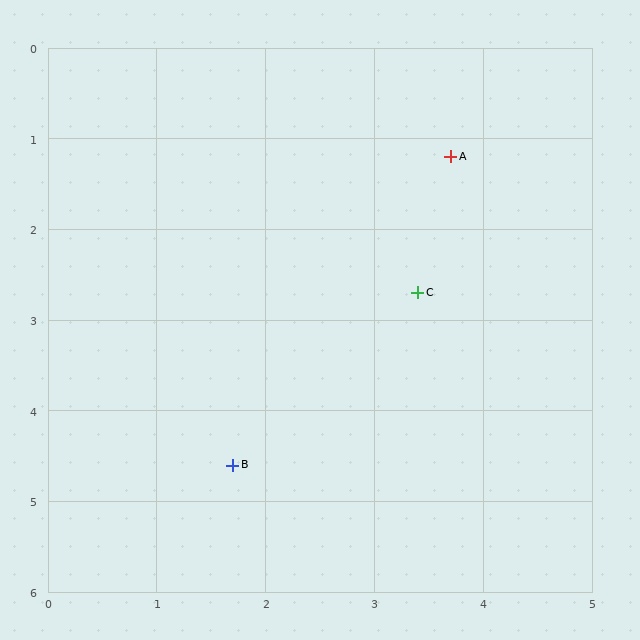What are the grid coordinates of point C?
Point C is at approximately (3.4, 2.7).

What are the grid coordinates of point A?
Point A is at approximately (3.7, 1.2).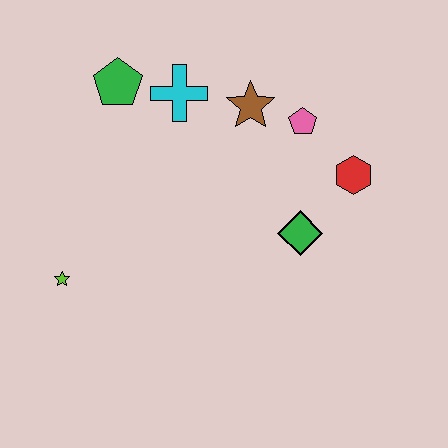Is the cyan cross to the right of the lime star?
Yes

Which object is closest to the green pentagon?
The cyan cross is closest to the green pentagon.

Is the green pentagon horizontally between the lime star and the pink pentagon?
Yes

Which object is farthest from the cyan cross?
The lime star is farthest from the cyan cross.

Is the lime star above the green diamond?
No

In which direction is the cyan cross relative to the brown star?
The cyan cross is to the left of the brown star.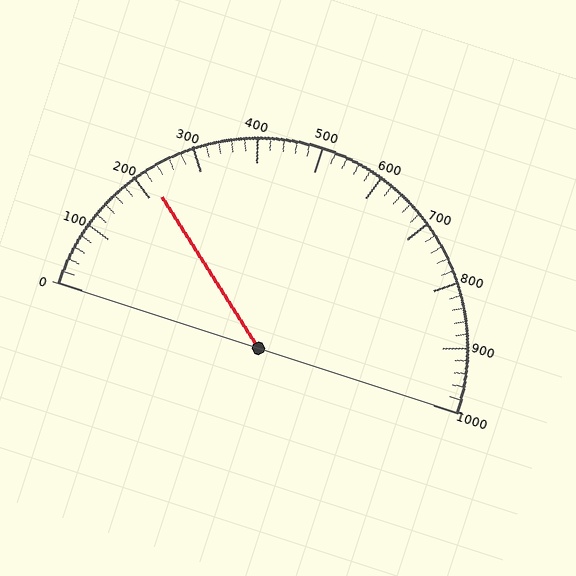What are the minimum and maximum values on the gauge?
The gauge ranges from 0 to 1000.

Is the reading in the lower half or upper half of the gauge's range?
The reading is in the lower half of the range (0 to 1000).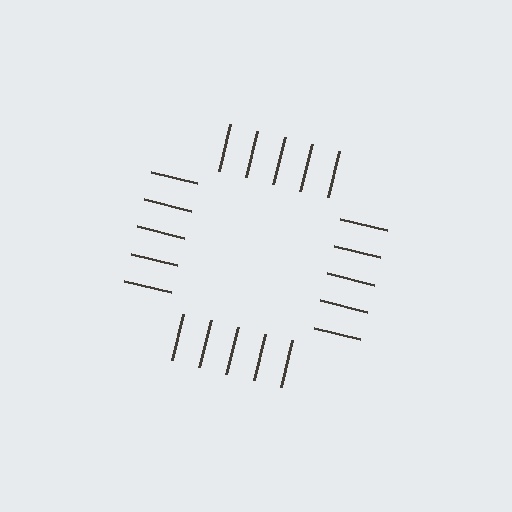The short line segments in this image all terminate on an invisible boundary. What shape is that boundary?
An illusory square — the line segments terminate on its edges but no continuous stroke is drawn.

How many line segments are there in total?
20 — 5 along each of the 4 edges.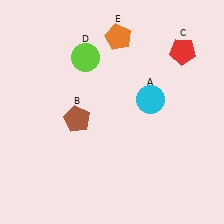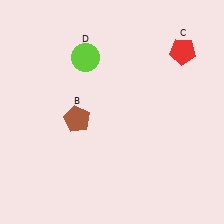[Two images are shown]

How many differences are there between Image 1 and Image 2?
There are 2 differences between the two images.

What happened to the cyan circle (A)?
The cyan circle (A) was removed in Image 2. It was in the top-right area of Image 1.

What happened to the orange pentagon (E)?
The orange pentagon (E) was removed in Image 2. It was in the top-right area of Image 1.